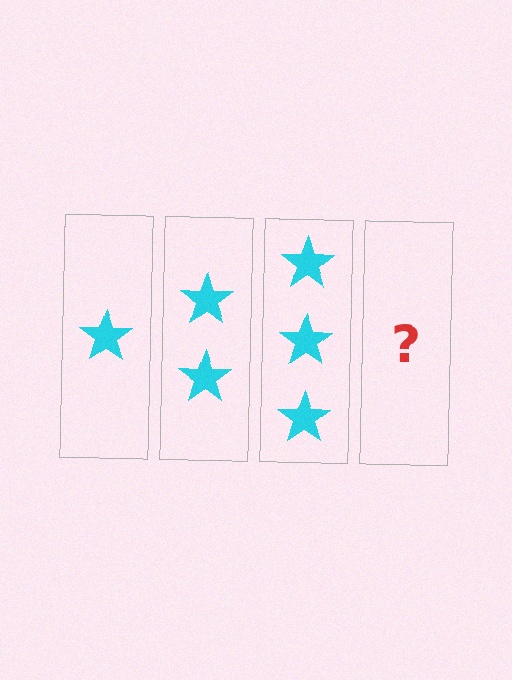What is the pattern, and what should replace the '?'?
The pattern is that each step adds one more star. The '?' should be 4 stars.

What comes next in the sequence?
The next element should be 4 stars.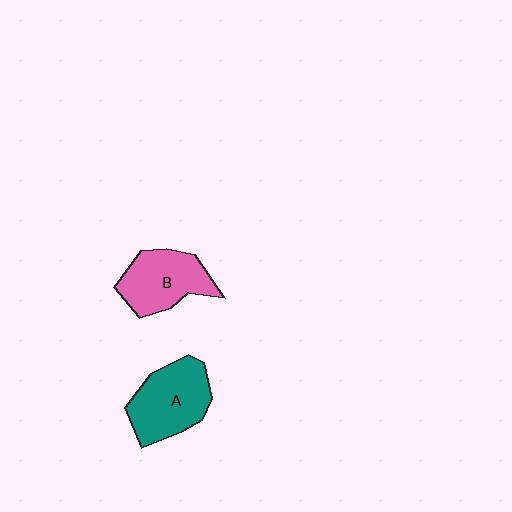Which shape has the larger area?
Shape A (teal).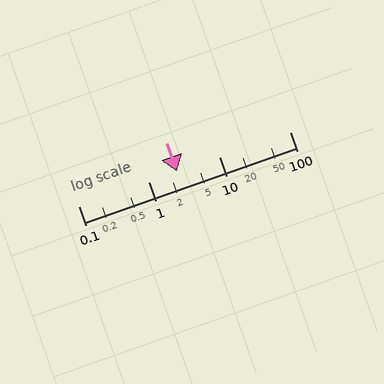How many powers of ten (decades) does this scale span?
The scale spans 3 decades, from 0.1 to 100.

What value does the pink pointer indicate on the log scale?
The pointer indicates approximately 2.5.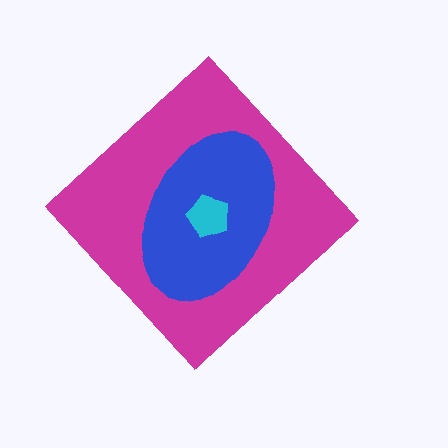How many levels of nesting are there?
3.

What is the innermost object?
The cyan pentagon.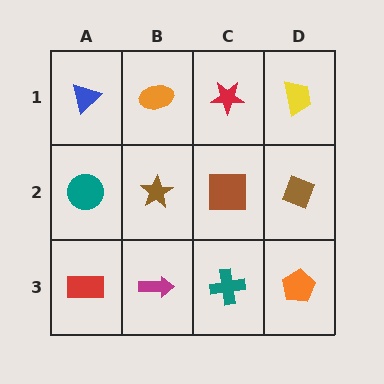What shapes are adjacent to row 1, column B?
A brown star (row 2, column B), a blue triangle (row 1, column A), a red star (row 1, column C).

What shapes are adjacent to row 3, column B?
A brown star (row 2, column B), a red rectangle (row 3, column A), a teal cross (row 3, column C).